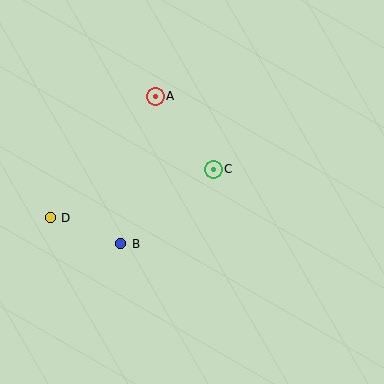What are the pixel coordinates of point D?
Point D is at (50, 218).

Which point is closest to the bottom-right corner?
Point C is closest to the bottom-right corner.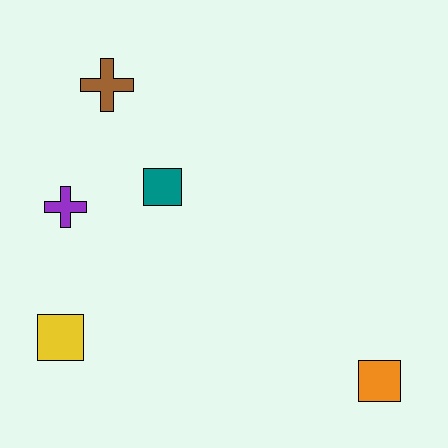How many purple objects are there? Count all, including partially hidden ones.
There is 1 purple object.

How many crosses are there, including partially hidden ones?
There are 2 crosses.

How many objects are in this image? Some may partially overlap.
There are 5 objects.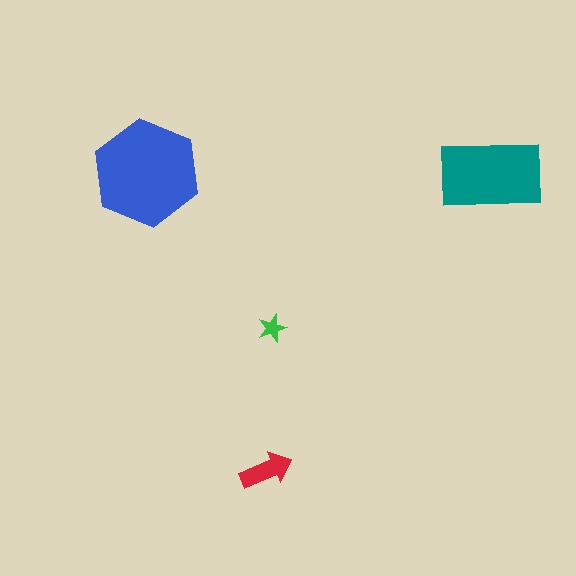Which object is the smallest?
The green star.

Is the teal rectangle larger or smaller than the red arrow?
Larger.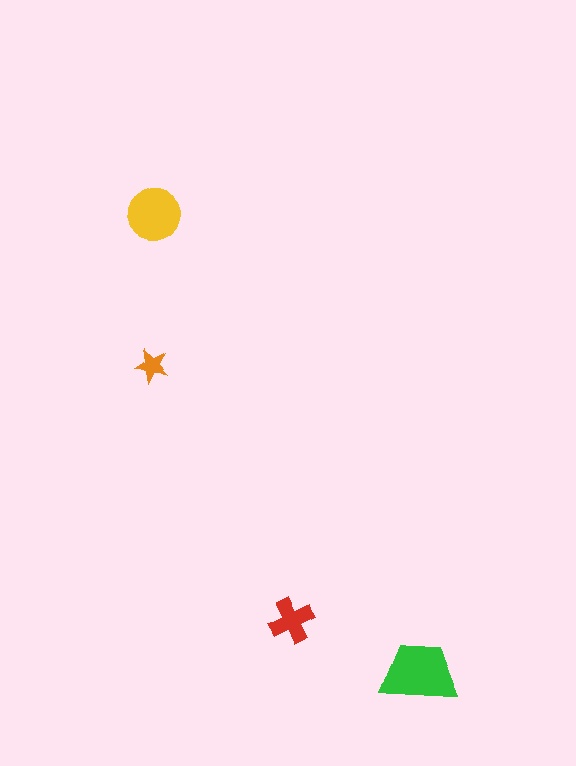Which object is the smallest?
The orange star.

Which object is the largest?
The green trapezoid.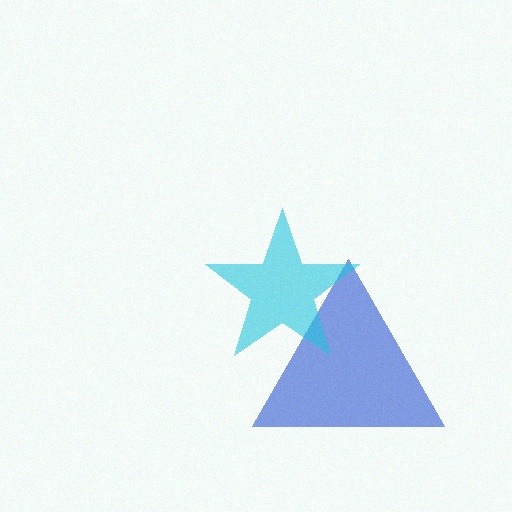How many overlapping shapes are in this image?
There are 2 overlapping shapes in the image.